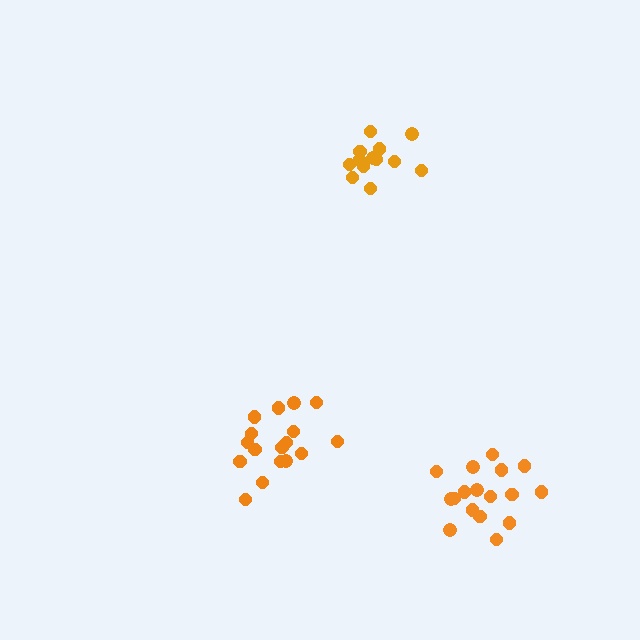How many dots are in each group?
Group 1: 17 dots, Group 2: 13 dots, Group 3: 17 dots (47 total).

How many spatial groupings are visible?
There are 3 spatial groupings.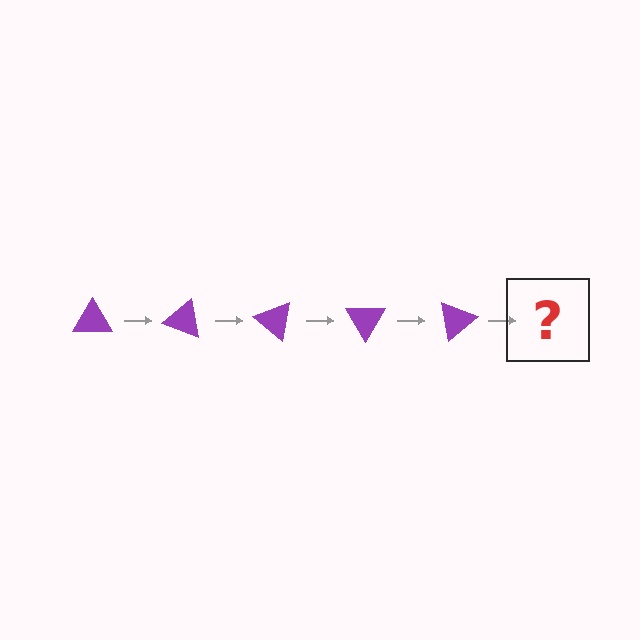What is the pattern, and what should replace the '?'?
The pattern is that the triangle rotates 20 degrees each step. The '?' should be a purple triangle rotated 100 degrees.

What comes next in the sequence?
The next element should be a purple triangle rotated 100 degrees.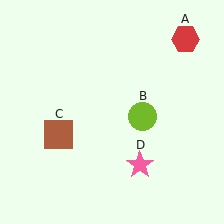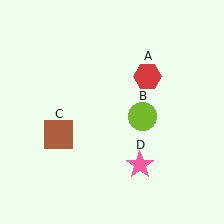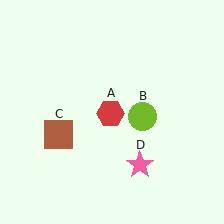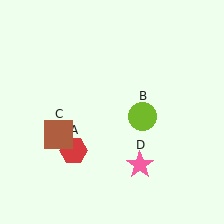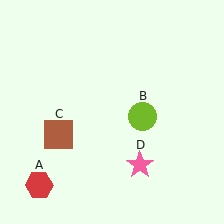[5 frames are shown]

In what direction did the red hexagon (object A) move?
The red hexagon (object A) moved down and to the left.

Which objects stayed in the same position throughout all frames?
Lime circle (object B) and brown square (object C) and pink star (object D) remained stationary.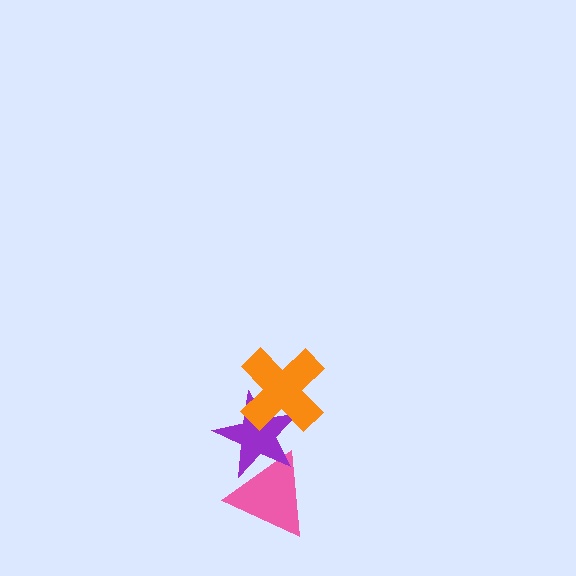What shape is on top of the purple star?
The orange cross is on top of the purple star.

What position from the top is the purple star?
The purple star is 2nd from the top.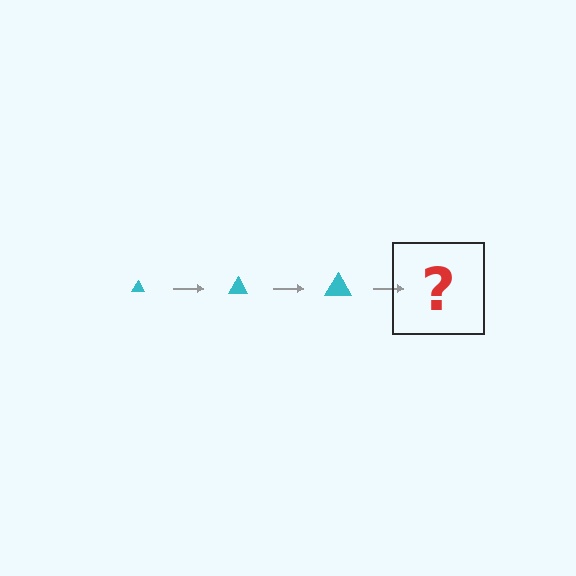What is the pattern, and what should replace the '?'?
The pattern is that the triangle gets progressively larger each step. The '?' should be a cyan triangle, larger than the previous one.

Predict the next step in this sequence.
The next step is a cyan triangle, larger than the previous one.